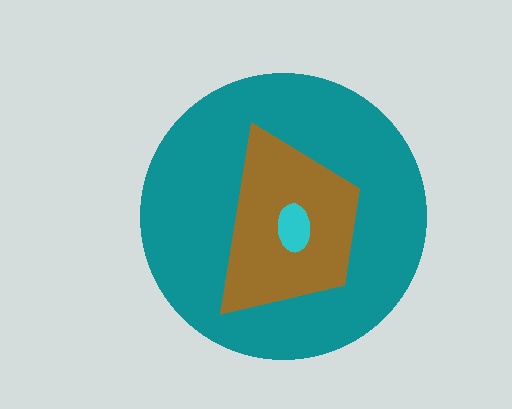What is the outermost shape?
The teal circle.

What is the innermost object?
The cyan ellipse.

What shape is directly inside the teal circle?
The brown trapezoid.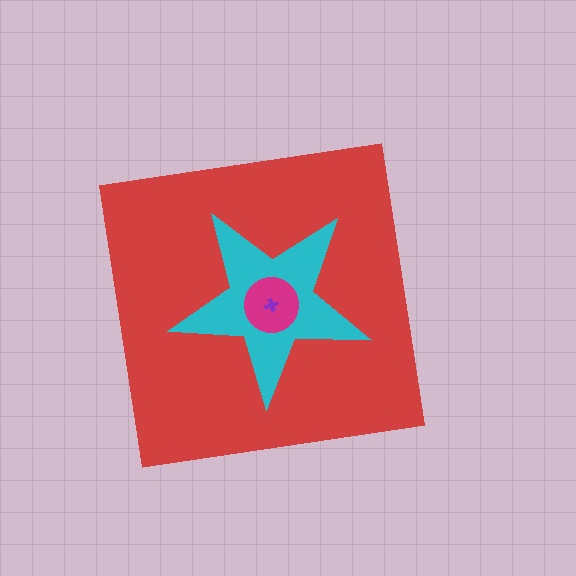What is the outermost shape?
The red square.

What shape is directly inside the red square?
The cyan star.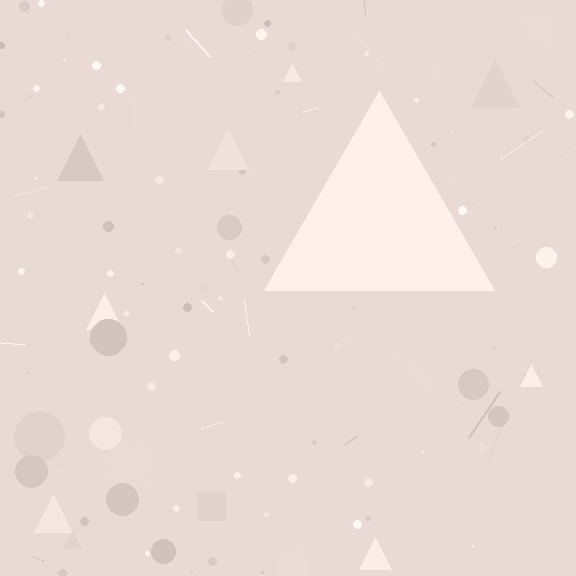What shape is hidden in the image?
A triangle is hidden in the image.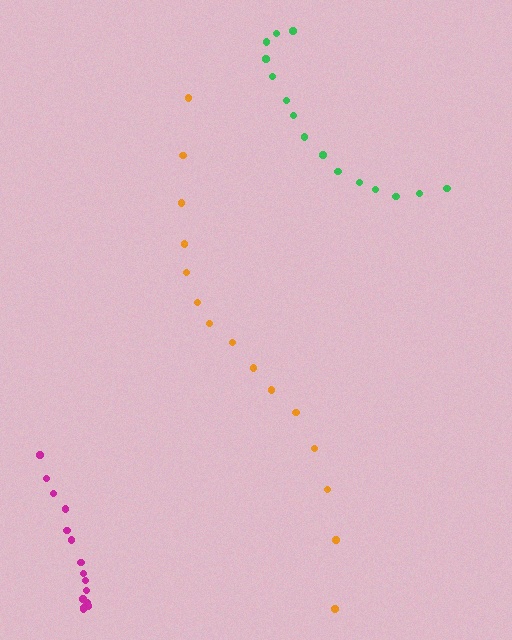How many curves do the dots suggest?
There are 3 distinct paths.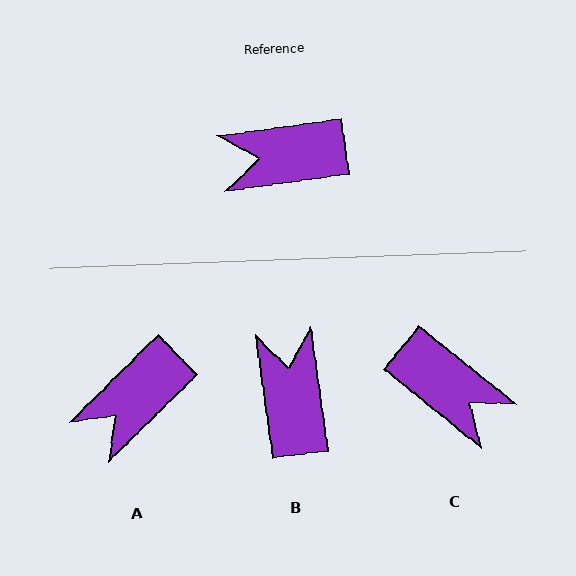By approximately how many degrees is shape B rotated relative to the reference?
Approximately 90 degrees clockwise.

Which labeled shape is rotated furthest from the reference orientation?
C, about 133 degrees away.